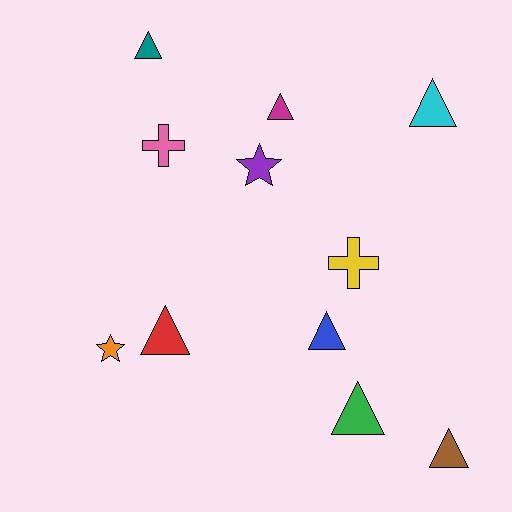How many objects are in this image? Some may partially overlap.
There are 11 objects.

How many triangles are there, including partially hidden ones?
There are 7 triangles.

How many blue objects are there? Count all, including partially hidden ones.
There is 1 blue object.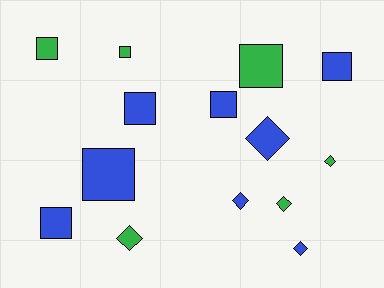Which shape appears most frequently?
Square, with 8 objects.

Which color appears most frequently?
Blue, with 8 objects.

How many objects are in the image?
There are 14 objects.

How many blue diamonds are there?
There are 3 blue diamonds.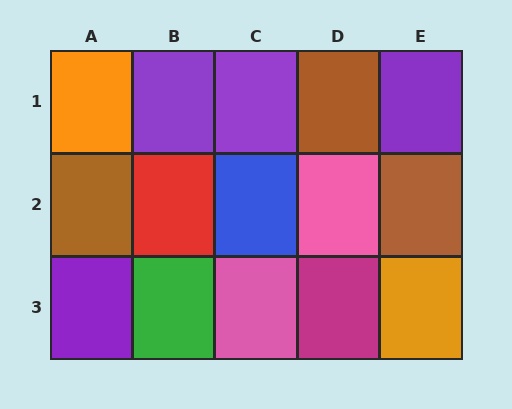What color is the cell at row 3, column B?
Green.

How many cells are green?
1 cell is green.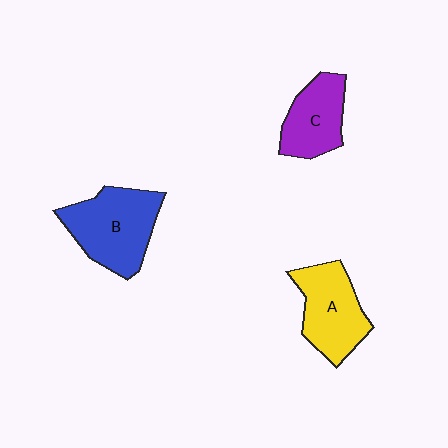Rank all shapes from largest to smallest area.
From largest to smallest: B (blue), A (yellow), C (purple).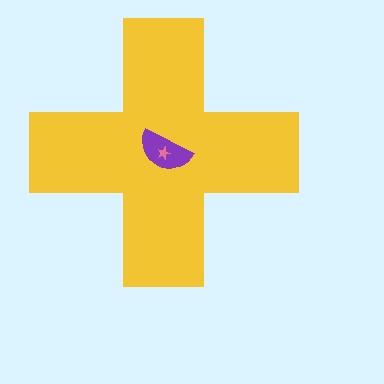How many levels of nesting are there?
3.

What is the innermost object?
The pink star.